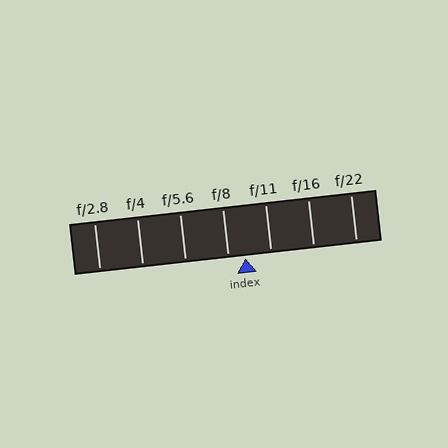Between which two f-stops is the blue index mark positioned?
The index mark is between f/8 and f/11.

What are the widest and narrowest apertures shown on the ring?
The widest aperture shown is f/2.8 and the narrowest is f/22.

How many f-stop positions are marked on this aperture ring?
There are 7 f-stop positions marked.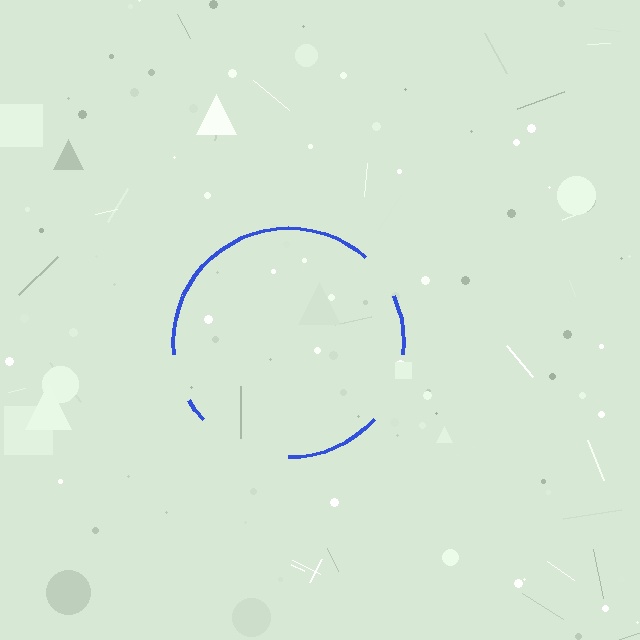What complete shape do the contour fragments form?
The contour fragments form a circle.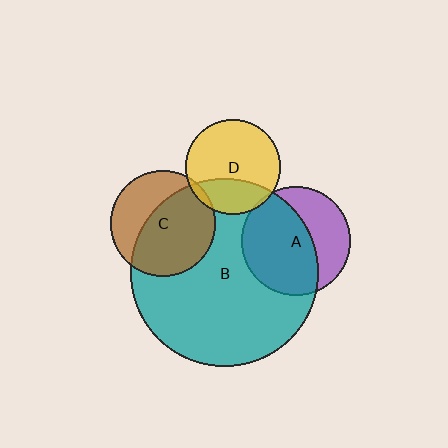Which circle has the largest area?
Circle B (teal).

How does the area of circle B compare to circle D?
Approximately 3.9 times.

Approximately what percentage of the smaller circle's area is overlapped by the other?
Approximately 60%.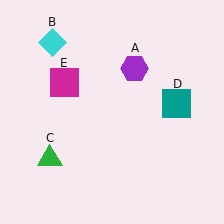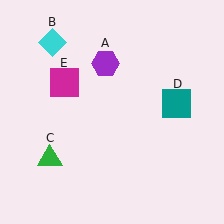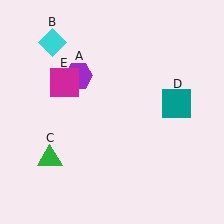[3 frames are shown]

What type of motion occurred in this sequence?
The purple hexagon (object A) rotated counterclockwise around the center of the scene.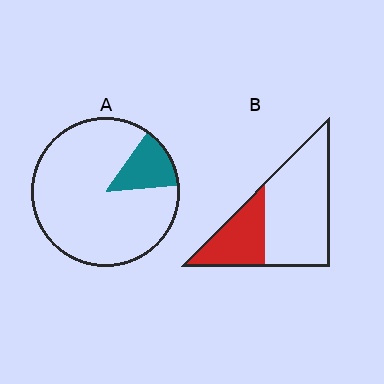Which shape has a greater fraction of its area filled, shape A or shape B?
Shape B.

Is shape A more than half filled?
No.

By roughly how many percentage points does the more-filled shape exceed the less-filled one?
By roughly 20 percentage points (B over A).